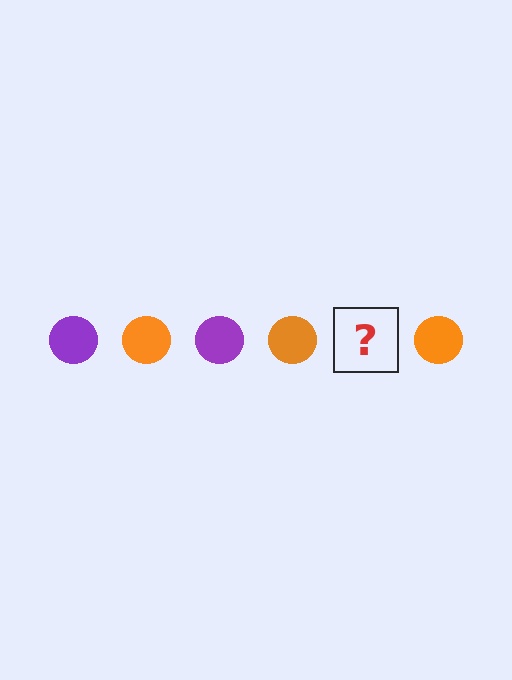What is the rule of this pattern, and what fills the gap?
The rule is that the pattern cycles through purple, orange circles. The gap should be filled with a purple circle.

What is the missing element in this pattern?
The missing element is a purple circle.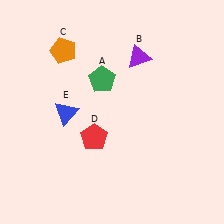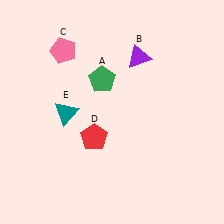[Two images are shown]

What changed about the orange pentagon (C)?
In Image 1, C is orange. In Image 2, it changed to pink.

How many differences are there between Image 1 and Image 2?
There are 2 differences between the two images.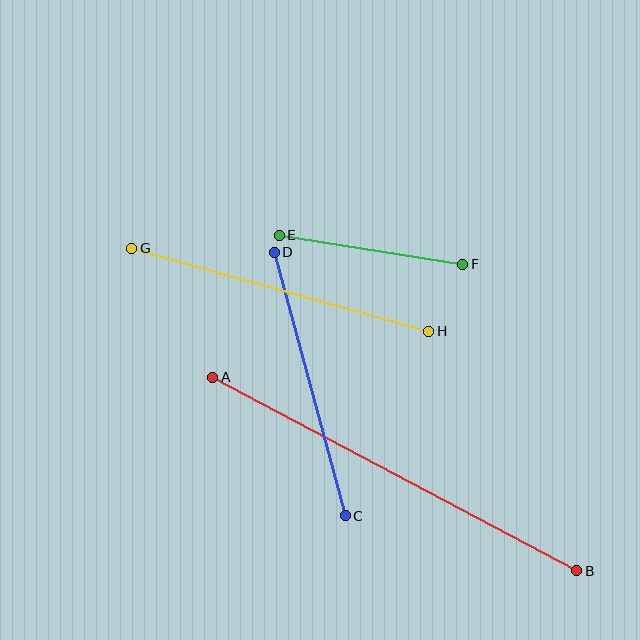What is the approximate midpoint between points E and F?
The midpoint is at approximately (371, 250) pixels.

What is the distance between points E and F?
The distance is approximately 186 pixels.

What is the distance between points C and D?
The distance is approximately 273 pixels.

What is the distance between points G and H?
The distance is approximately 309 pixels.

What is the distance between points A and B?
The distance is approximately 412 pixels.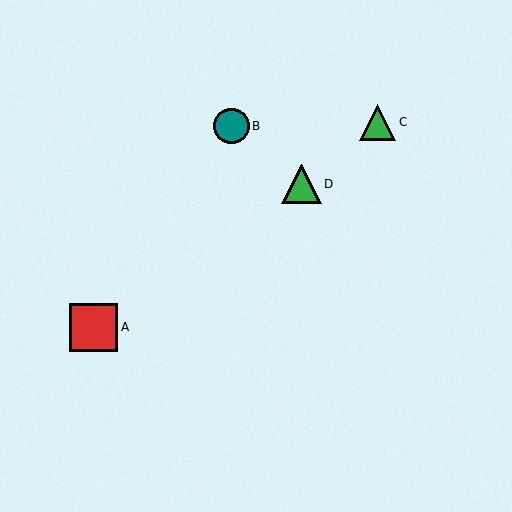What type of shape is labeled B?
Shape B is a teal circle.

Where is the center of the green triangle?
The center of the green triangle is at (302, 184).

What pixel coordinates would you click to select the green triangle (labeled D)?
Click at (302, 184) to select the green triangle D.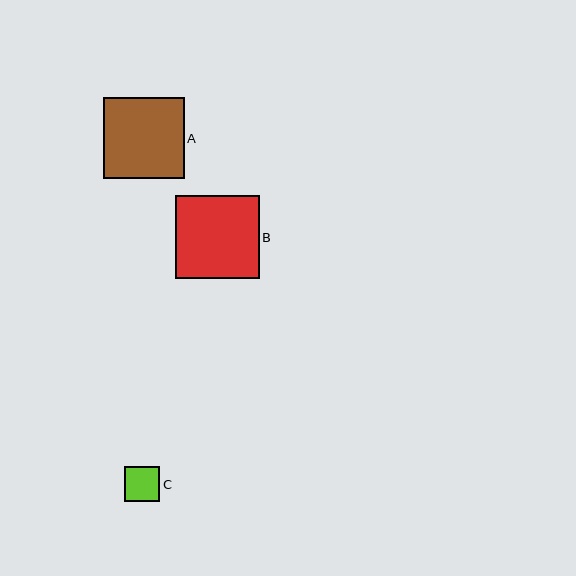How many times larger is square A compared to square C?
Square A is approximately 2.3 times the size of square C.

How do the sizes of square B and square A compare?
Square B and square A are approximately the same size.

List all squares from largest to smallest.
From largest to smallest: B, A, C.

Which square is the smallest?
Square C is the smallest with a size of approximately 35 pixels.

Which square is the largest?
Square B is the largest with a size of approximately 83 pixels.